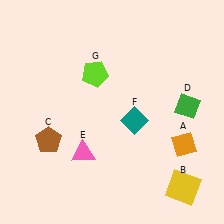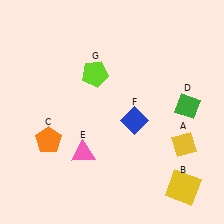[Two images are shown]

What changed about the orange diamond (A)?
In Image 1, A is orange. In Image 2, it changed to yellow.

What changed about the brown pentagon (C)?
In Image 1, C is brown. In Image 2, it changed to orange.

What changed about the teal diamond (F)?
In Image 1, F is teal. In Image 2, it changed to blue.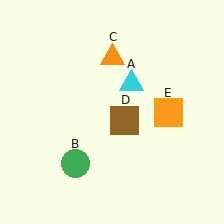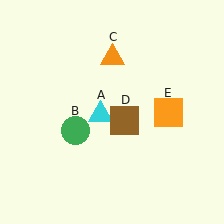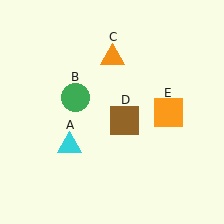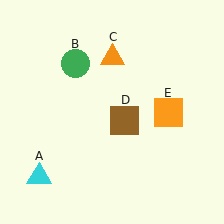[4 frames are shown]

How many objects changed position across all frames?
2 objects changed position: cyan triangle (object A), green circle (object B).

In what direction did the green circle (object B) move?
The green circle (object B) moved up.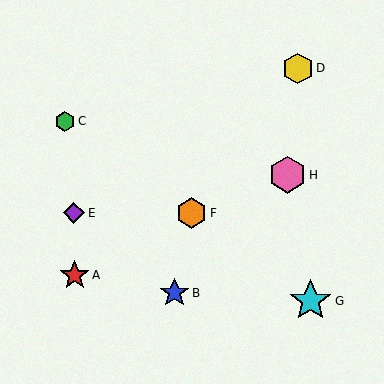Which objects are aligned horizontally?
Objects E, F are aligned horizontally.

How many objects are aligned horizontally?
2 objects (E, F) are aligned horizontally.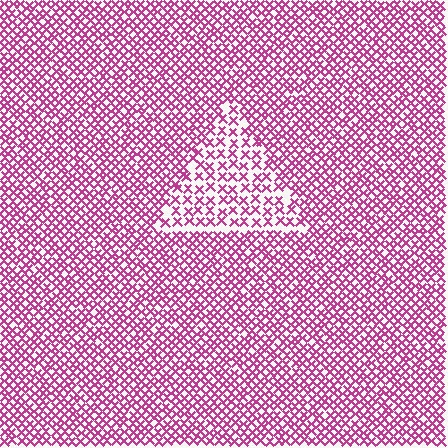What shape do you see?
I see a triangle.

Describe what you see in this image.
The image contains small magenta elements arranged at two different densities. A triangle-shaped region is visible where the elements are less densely packed than the surrounding area.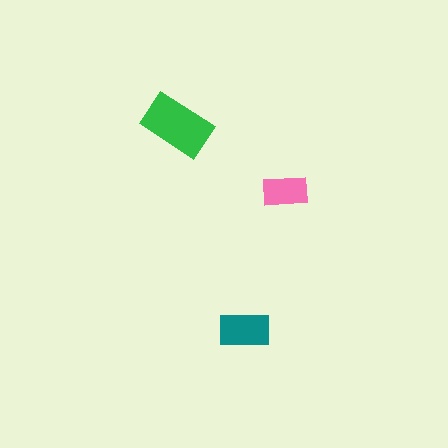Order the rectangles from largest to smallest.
the green one, the teal one, the pink one.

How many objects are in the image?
There are 3 objects in the image.